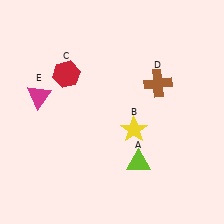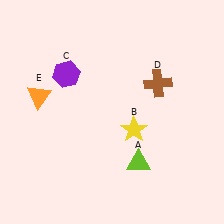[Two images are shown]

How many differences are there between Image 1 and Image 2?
There are 2 differences between the two images.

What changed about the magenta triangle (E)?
In Image 1, E is magenta. In Image 2, it changed to orange.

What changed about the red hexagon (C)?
In Image 1, C is red. In Image 2, it changed to purple.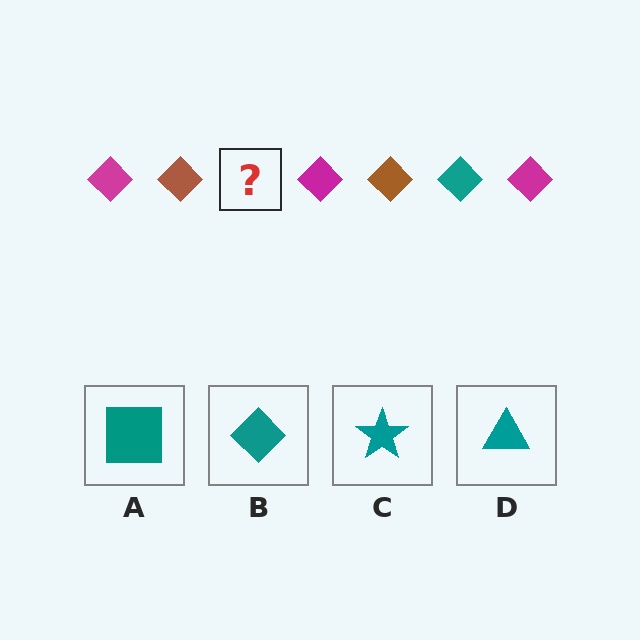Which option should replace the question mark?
Option B.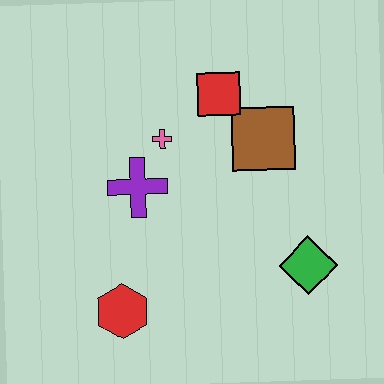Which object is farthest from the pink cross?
The green diamond is farthest from the pink cross.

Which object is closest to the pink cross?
The purple cross is closest to the pink cross.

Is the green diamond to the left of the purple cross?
No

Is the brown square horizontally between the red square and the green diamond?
Yes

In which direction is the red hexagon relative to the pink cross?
The red hexagon is below the pink cross.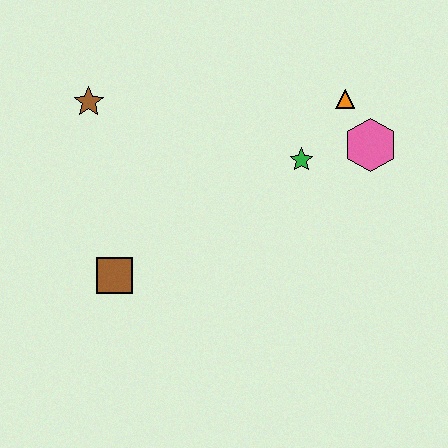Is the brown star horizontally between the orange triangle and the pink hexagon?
No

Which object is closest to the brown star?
The brown square is closest to the brown star.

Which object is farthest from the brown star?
The pink hexagon is farthest from the brown star.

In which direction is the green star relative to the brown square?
The green star is to the right of the brown square.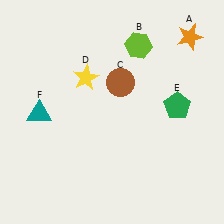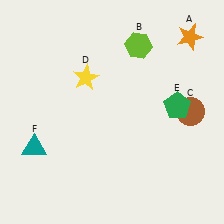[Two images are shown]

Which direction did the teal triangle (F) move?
The teal triangle (F) moved down.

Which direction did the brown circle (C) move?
The brown circle (C) moved right.